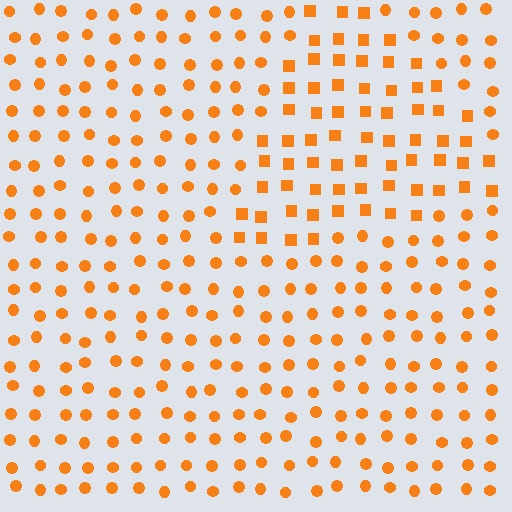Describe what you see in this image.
The image is filled with small orange elements arranged in a uniform grid. A triangle-shaped region contains squares, while the surrounding area contains circles. The boundary is defined purely by the change in element shape.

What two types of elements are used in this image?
The image uses squares inside the triangle region and circles outside it.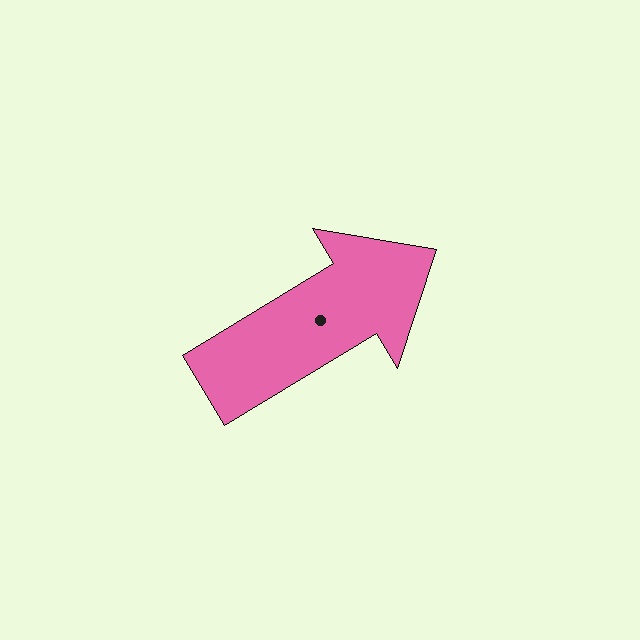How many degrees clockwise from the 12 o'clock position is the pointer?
Approximately 59 degrees.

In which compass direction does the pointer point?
Northeast.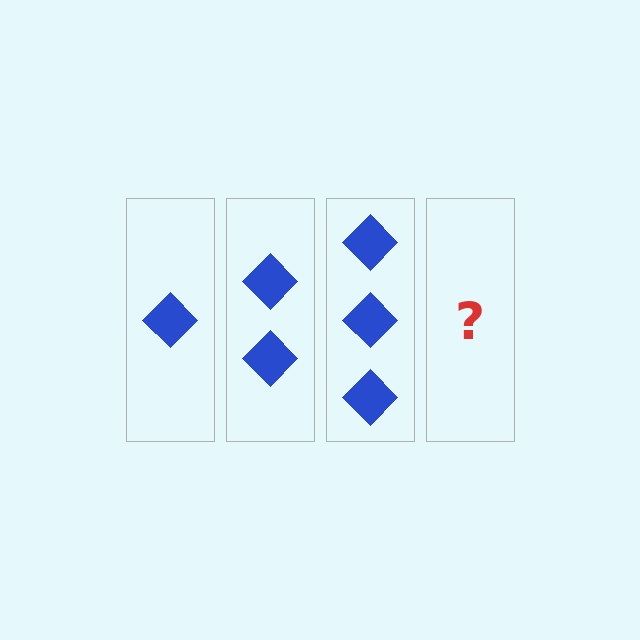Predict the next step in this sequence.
The next step is 4 diamonds.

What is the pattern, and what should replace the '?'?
The pattern is that each step adds one more diamond. The '?' should be 4 diamonds.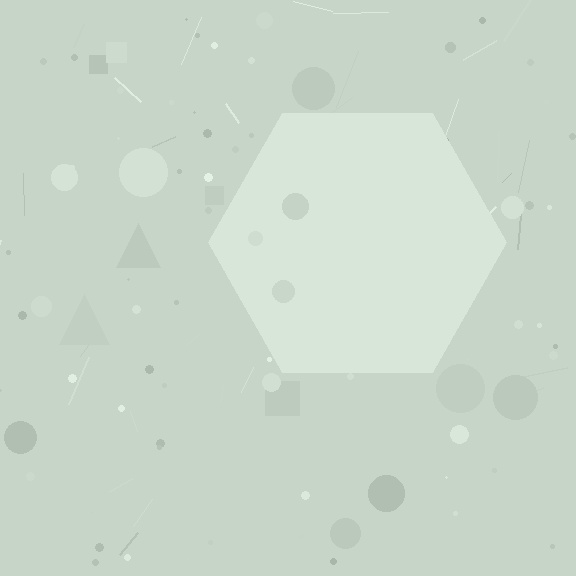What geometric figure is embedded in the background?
A hexagon is embedded in the background.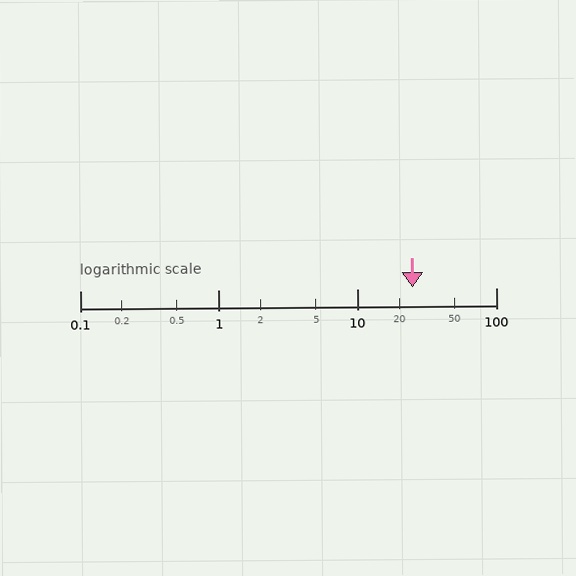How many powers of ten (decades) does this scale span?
The scale spans 3 decades, from 0.1 to 100.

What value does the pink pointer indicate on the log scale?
The pointer indicates approximately 25.